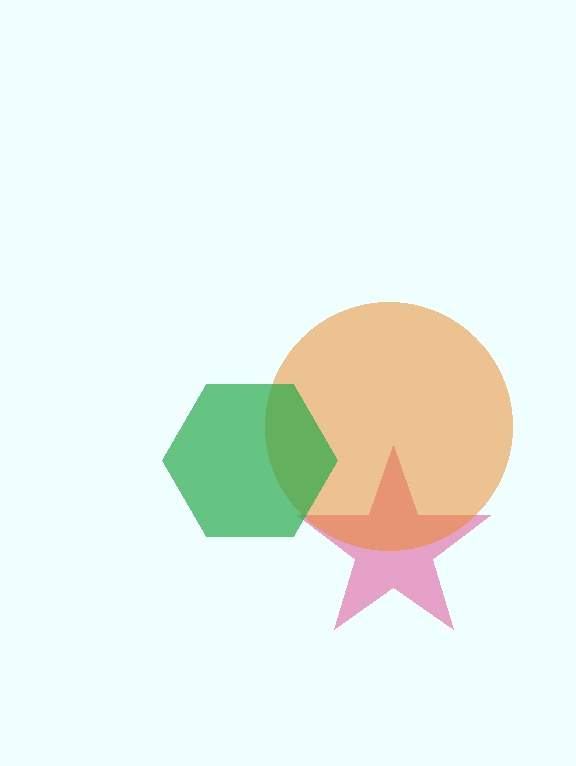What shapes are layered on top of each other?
The layered shapes are: a pink star, an orange circle, a green hexagon.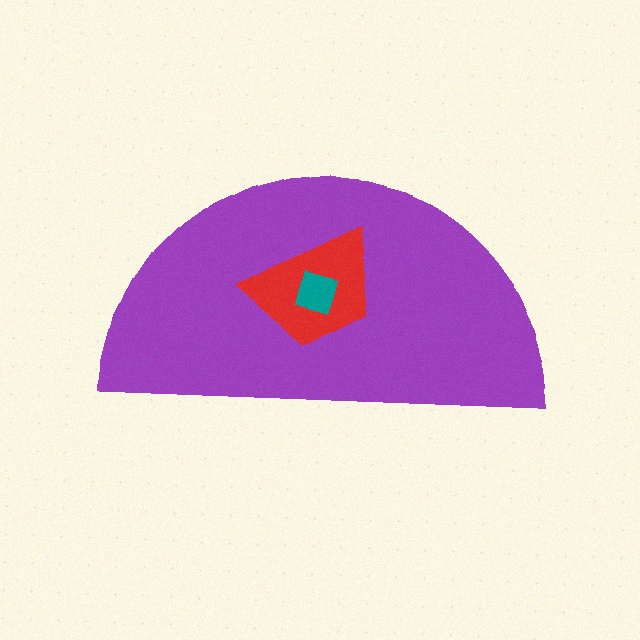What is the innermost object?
The teal square.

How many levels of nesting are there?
3.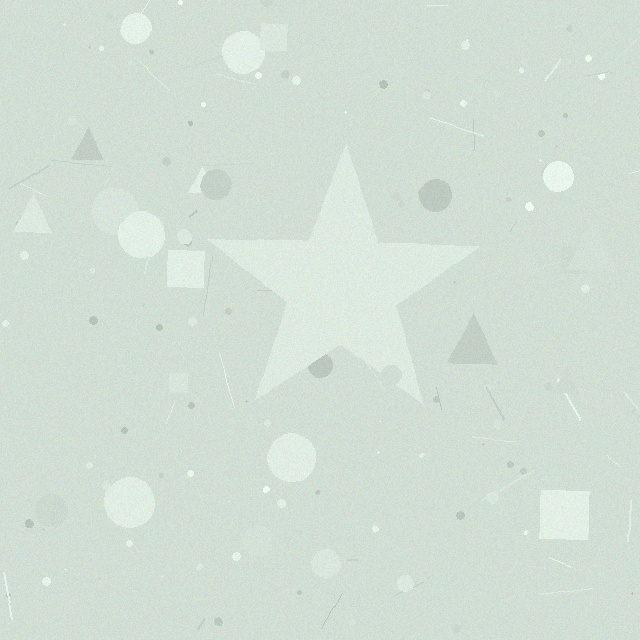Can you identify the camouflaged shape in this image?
The camouflaged shape is a star.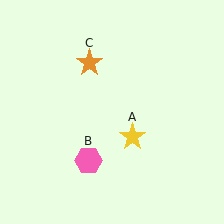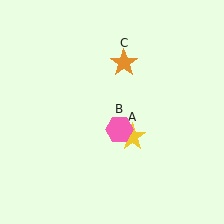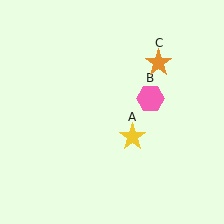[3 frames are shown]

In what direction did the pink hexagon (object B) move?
The pink hexagon (object B) moved up and to the right.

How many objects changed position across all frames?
2 objects changed position: pink hexagon (object B), orange star (object C).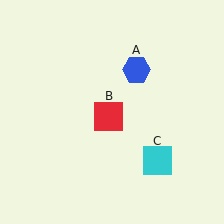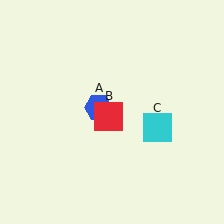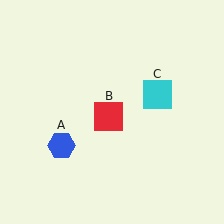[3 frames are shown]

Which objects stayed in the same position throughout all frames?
Red square (object B) remained stationary.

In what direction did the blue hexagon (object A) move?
The blue hexagon (object A) moved down and to the left.